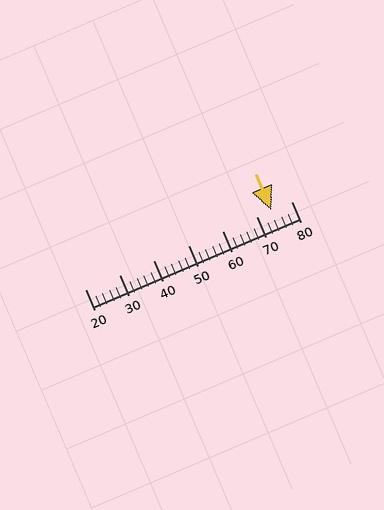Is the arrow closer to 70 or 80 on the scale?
The arrow is closer to 70.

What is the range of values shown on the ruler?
The ruler shows values from 20 to 80.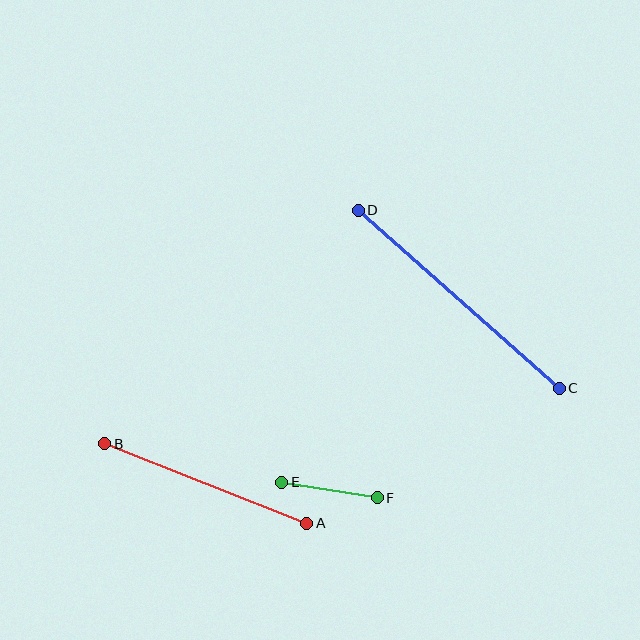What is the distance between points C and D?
The distance is approximately 269 pixels.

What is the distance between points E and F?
The distance is approximately 97 pixels.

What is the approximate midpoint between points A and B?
The midpoint is at approximately (206, 483) pixels.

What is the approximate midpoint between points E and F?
The midpoint is at approximately (330, 490) pixels.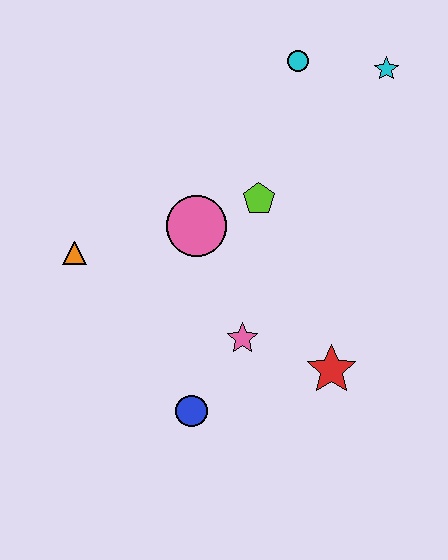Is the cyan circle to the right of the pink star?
Yes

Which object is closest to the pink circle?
The lime pentagon is closest to the pink circle.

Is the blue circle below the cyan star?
Yes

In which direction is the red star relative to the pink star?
The red star is to the right of the pink star.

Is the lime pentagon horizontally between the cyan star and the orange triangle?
Yes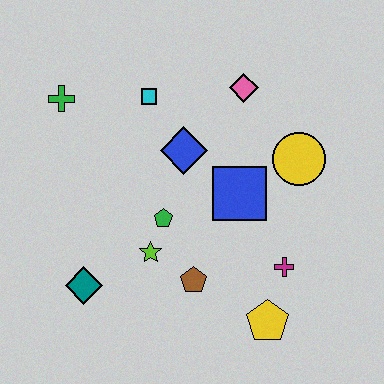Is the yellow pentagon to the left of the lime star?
No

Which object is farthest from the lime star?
The pink diamond is farthest from the lime star.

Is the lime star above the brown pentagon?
Yes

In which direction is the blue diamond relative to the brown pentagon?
The blue diamond is above the brown pentagon.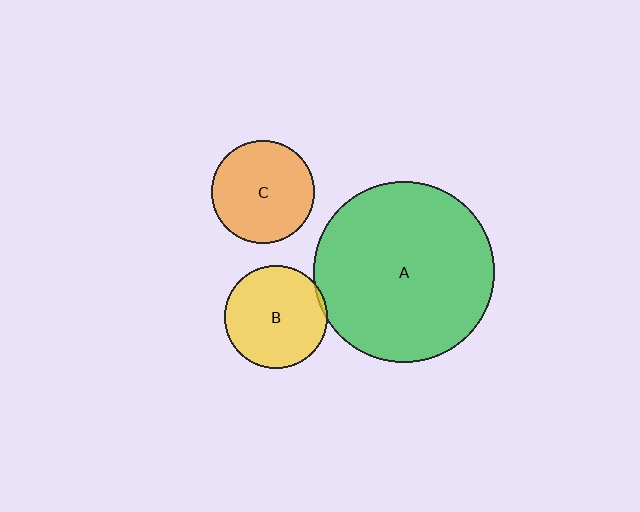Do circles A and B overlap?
Yes.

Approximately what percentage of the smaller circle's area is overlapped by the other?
Approximately 5%.